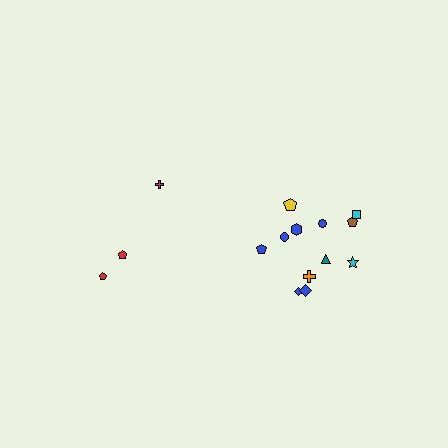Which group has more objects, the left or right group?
The right group.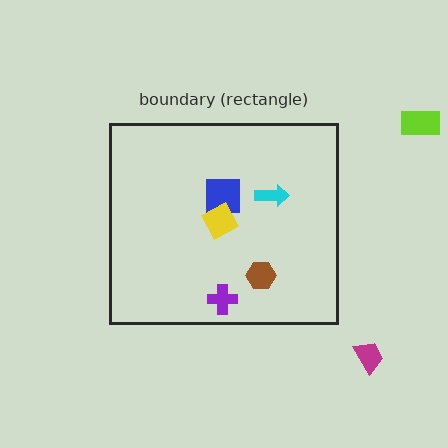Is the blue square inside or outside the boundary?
Inside.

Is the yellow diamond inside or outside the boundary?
Inside.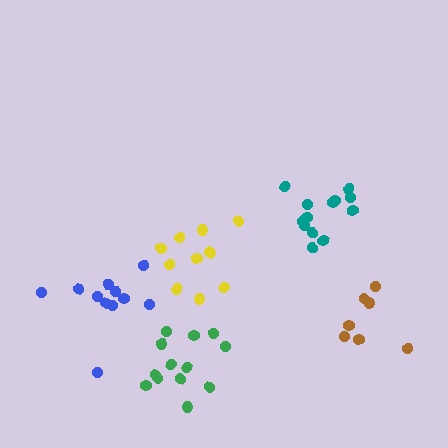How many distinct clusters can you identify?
There are 5 distinct clusters.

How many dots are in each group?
Group 1: 13 dots, Group 2: 10 dots, Group 3: 7 dots, Group 4: 11 dots, Group 5: 13 dots (54 total).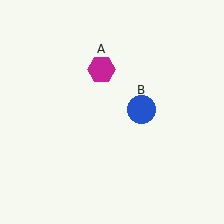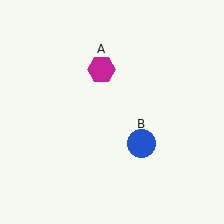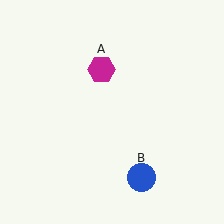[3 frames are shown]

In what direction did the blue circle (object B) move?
The blue circle (object B) moved down.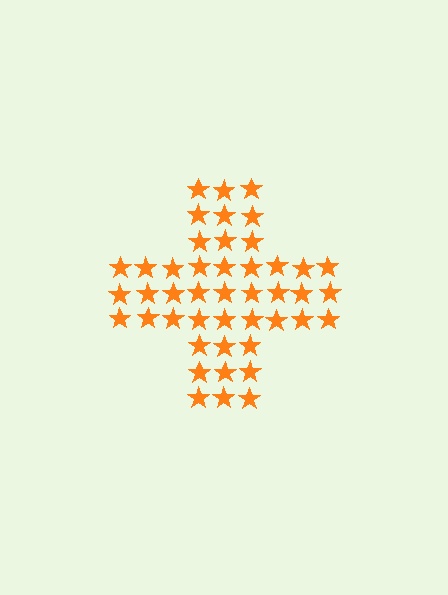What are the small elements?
The small elements are stars.